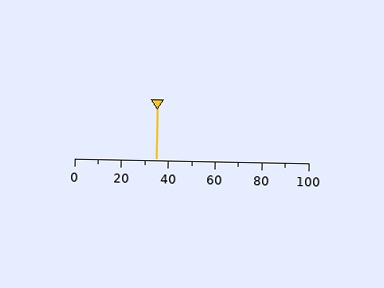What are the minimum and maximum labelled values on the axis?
The axis runs from 0 to 100.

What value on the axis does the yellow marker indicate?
The marker indicates approximately 35.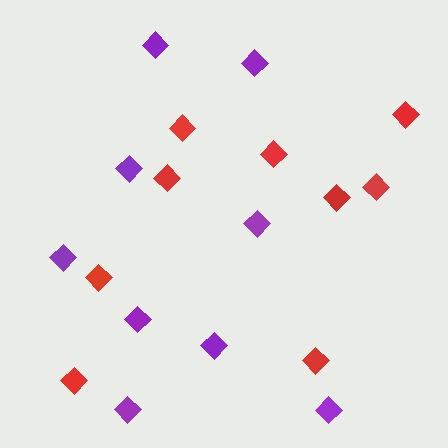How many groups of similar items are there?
There are 2 groups: one group of red diamonds (9) and one group of purple diamonds (9).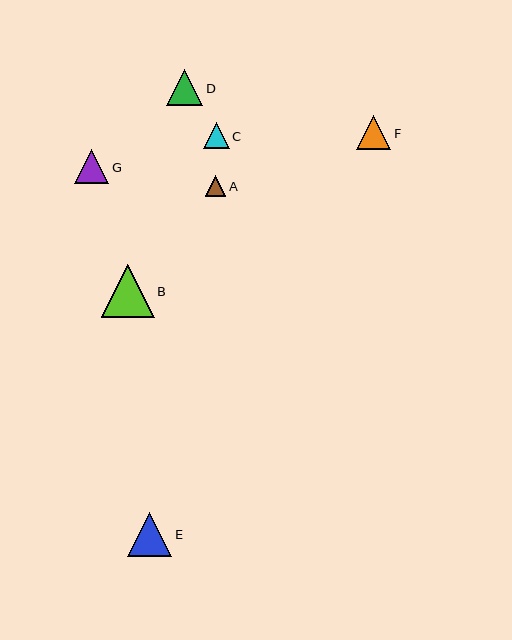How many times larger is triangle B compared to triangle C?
Triangle B is approximately 2.1 times the size of triangle C.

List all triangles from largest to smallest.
From largest to smallest: B, E, D, G, F, C, A.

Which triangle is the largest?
Triangle B is the largest with a size of approximately 53 pixels.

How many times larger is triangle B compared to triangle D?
Triangle B is approximately 1.5 times the size of triangle D.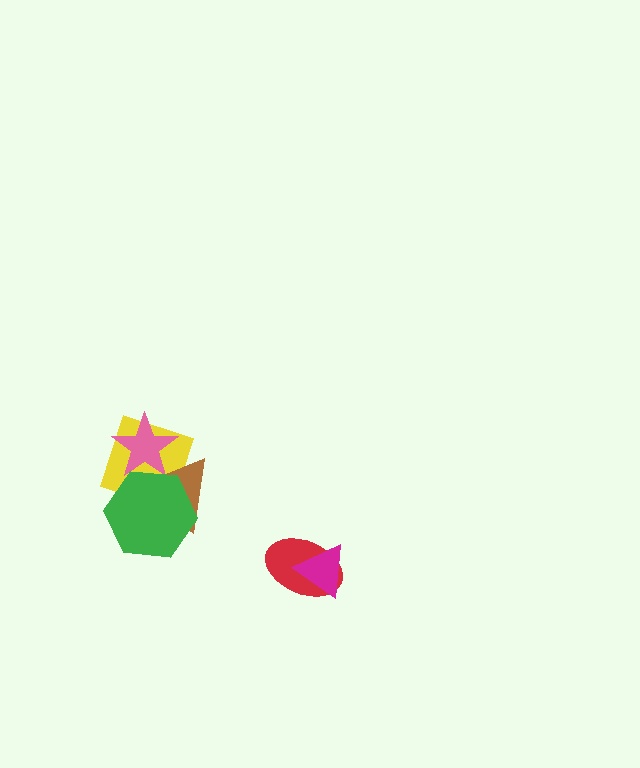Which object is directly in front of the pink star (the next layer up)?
The brown triangle is directly in front of the pink star.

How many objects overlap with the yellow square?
3 objects overlap with the yellow square.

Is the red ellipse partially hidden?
Yes, it is partially covered by another shape.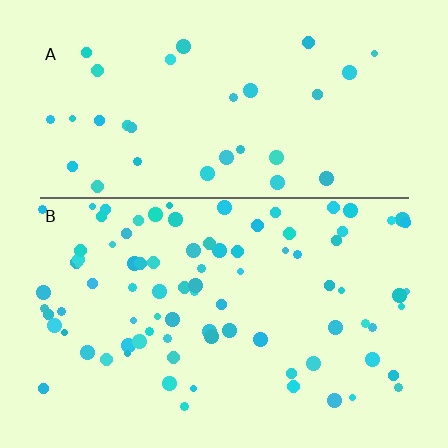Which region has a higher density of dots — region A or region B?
B (the bottom).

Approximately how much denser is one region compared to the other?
Approximately 2.6× — region B over region A.